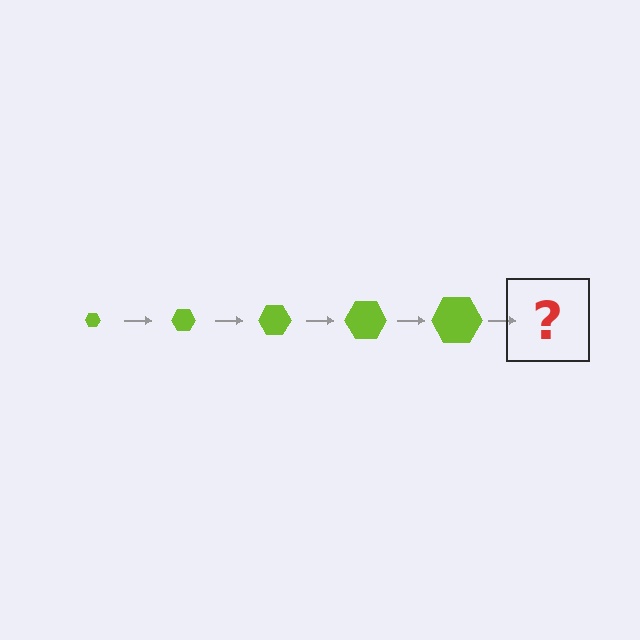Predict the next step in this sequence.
The next step is a lime hexagon, larger than the previous one.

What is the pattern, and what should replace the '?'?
The pattern is that the hexagon gets progressively larger each step. The '?' should be a lime hexagon, larger than the previous one.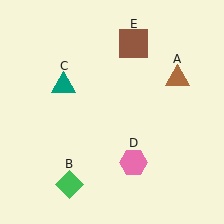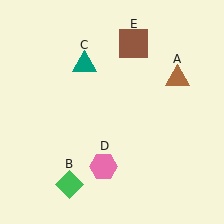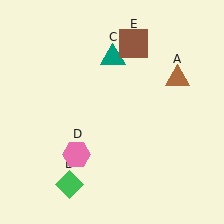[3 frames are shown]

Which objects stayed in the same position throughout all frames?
Brown triangle (object A) and green diamond (object B) and brown square (object E) remained stationary.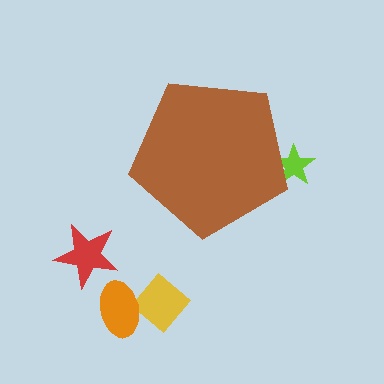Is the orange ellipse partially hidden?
No, the orange ellipse is fully visible.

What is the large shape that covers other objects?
A brown pentagon.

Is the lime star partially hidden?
Yes, the lime star is partially hidden behind the brown pentagon.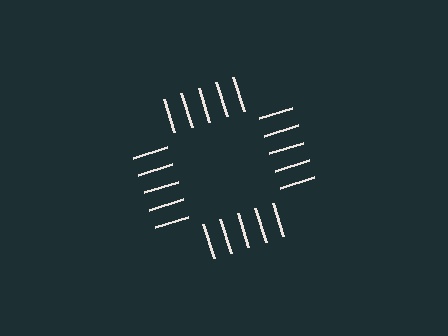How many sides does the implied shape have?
4 sides — the line-ends trace a square.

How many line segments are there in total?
20 — 5 along each of the 4 edges.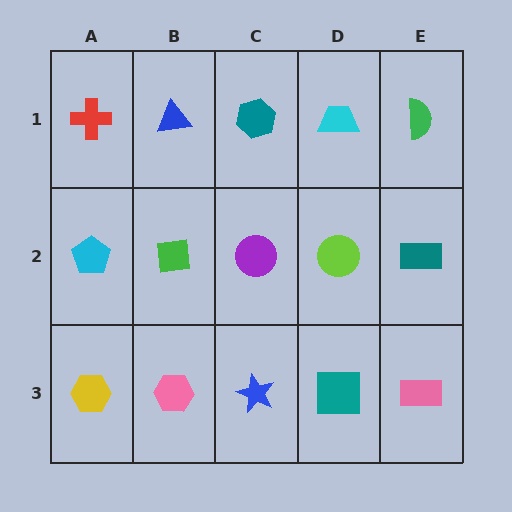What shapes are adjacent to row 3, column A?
A cyan pentagon (row 2, column A), a pink hexagon (row 3, column B).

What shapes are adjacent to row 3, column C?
A purple circle (row 2, column C), a pink hexagon (row 3, column B), a teal square (row 3, column D).